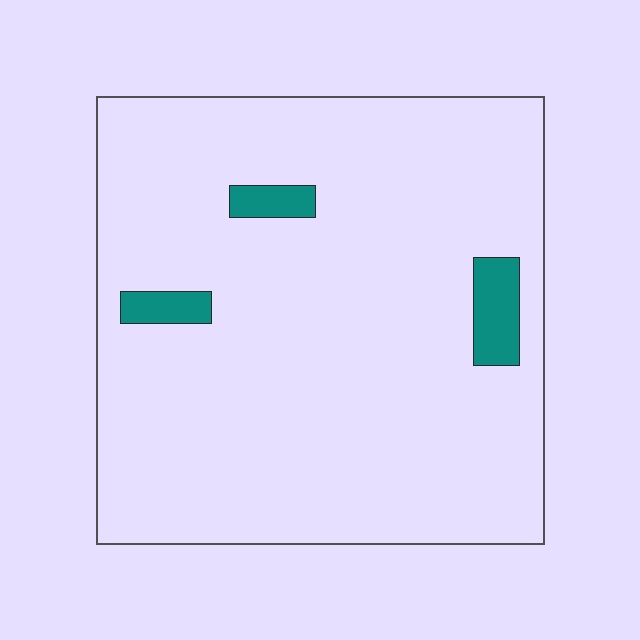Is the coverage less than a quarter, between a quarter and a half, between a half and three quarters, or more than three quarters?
Less than a quarter.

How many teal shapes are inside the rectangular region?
3.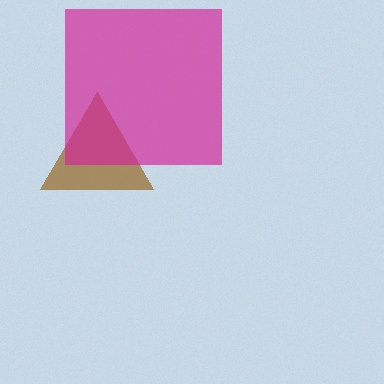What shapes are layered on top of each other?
The layered shapes are: a brown triangle, a magenta square.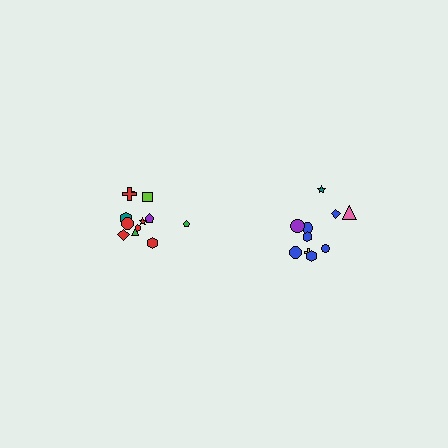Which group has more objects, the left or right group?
The left group.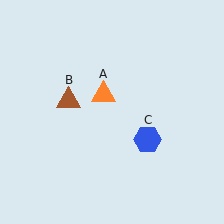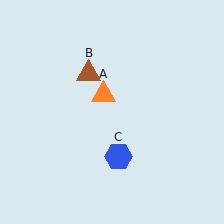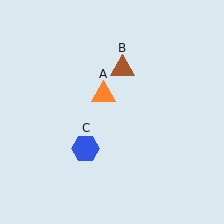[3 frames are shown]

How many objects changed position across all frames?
2 objects changed position: brown triangle (object B), blue hexagon (object C).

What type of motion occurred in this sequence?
The brown triangle (object B), blue hexagon (object C) rotated clockwise around the center of the scene.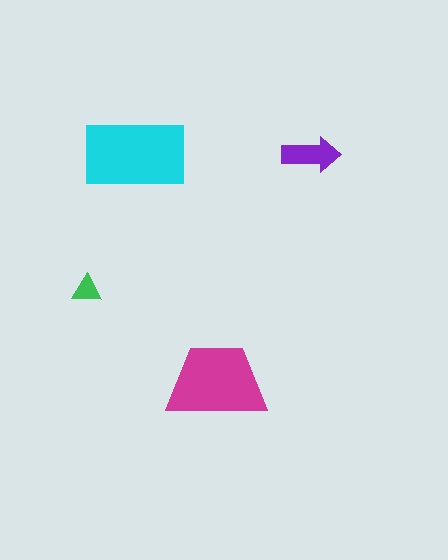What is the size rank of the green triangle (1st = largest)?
4th.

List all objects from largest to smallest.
The cyan rectangle, the magenta trapezoid, the purple arrow, the green triangle.